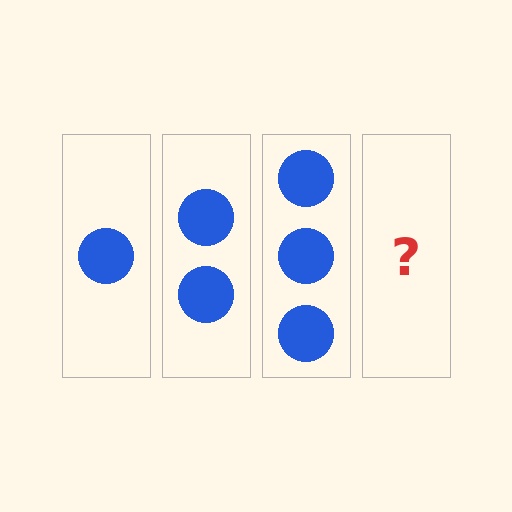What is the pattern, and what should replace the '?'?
The pattern is that each step adds one more circle. The '?' should be 4 circles.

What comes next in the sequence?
The next element should be 4 circles.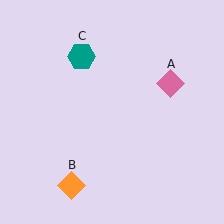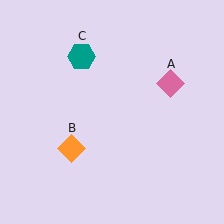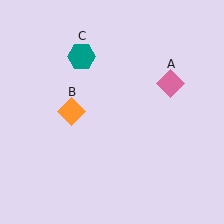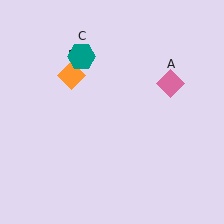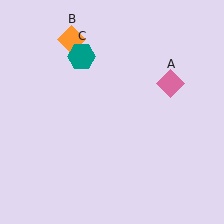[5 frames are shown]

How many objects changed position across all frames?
1 object changed position: orange diamond (object B).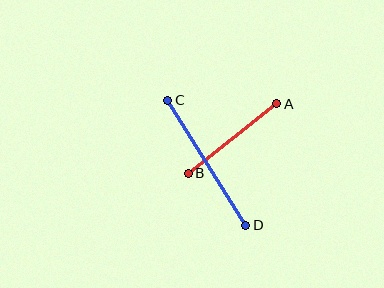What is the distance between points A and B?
The distance is approximately 112 pixels.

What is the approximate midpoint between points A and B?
The midpoint is at approximately (232, 139) pixels.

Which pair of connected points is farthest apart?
Points C and D are farthest apart.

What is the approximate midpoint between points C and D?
The midpoint is at approximately (207, 163) pixels.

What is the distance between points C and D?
The distance is approximately 147 pixels.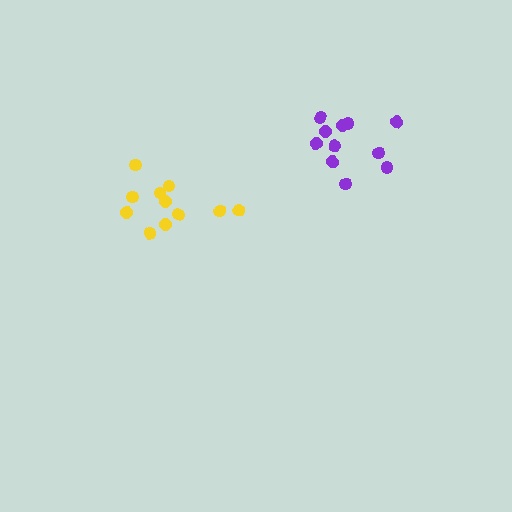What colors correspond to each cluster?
The clusters are colored: yellow, purple.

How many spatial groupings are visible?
There are 2 spatial groupings.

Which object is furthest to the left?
The yellow cluster is leftmost.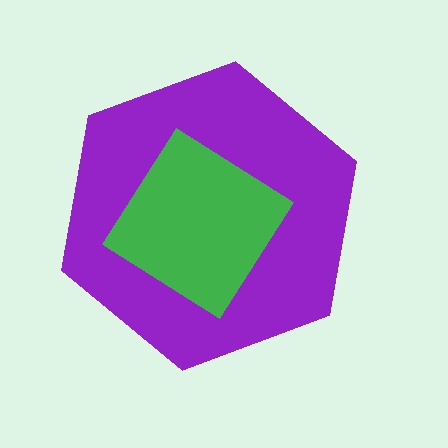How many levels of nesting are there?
2.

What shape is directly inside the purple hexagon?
The green diamond.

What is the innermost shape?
The green diamond.